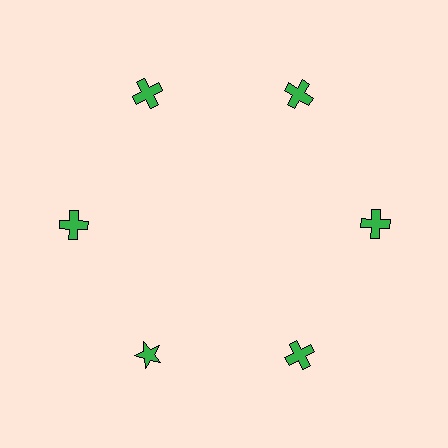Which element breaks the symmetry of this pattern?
The green star at roughly the 7 o'clock position breaks the symmetry. All other shapes are green crosses.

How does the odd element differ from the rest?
It has a different shape: star instead of cross.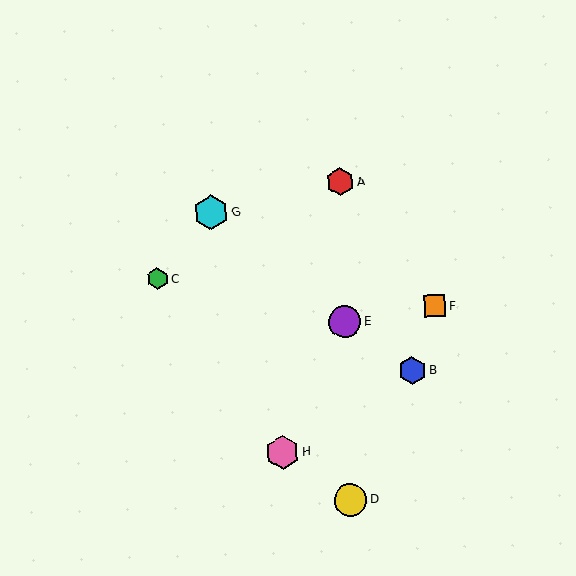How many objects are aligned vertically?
3 objects (A, D, E) are aligned vertically.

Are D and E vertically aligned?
Yes, both are at x≈350.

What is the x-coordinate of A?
Object A is at x≈340.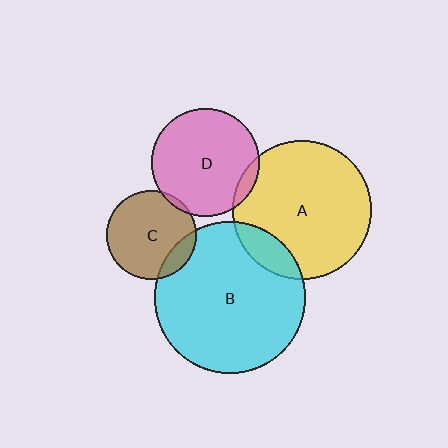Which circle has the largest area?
Circle B (cyan).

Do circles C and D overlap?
Yes.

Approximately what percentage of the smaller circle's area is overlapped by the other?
Approximately 5%.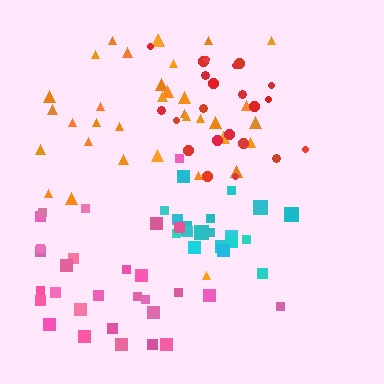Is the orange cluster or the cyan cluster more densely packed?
Cyan.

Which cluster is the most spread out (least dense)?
Pink.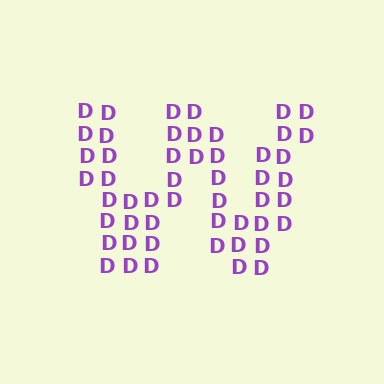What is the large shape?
The large shape is the letter W.